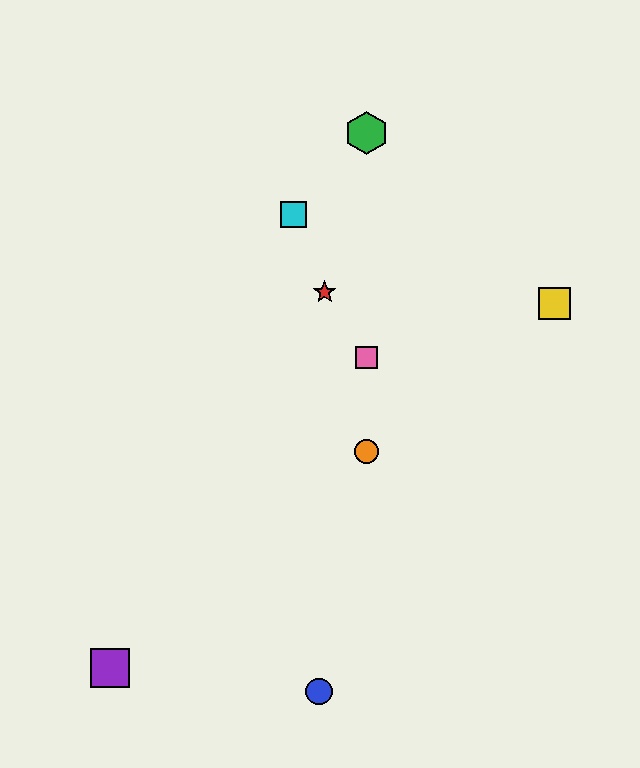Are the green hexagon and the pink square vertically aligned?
Yes, both are at x≈366.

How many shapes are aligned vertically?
3 shapes (the green hexagon, the orange circle, the pink square) are aligned vertically.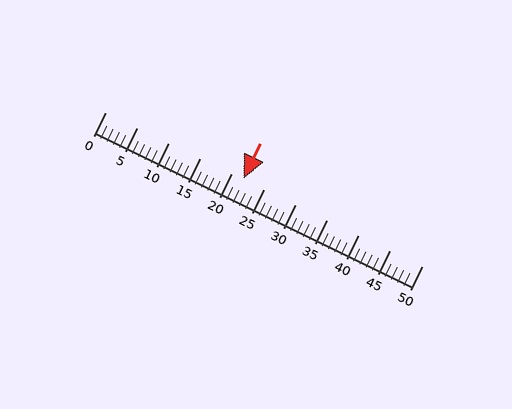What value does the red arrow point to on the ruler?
The red arrow points to approximately 22.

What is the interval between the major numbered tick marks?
The major tick marks are spaced 5 units apart.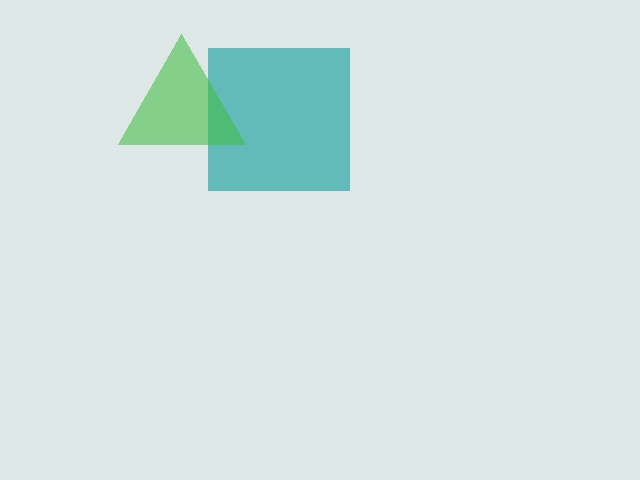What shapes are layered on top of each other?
The layered shapes are: a teal square, a green triangle.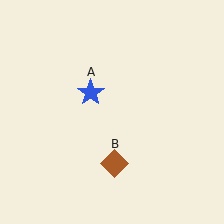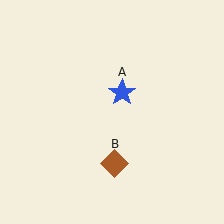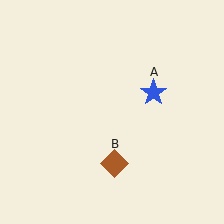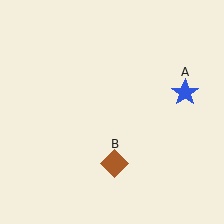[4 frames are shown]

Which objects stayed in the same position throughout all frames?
Brown diamond (object B) remained stationary.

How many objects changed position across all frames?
1 object changed position: blue star (object A).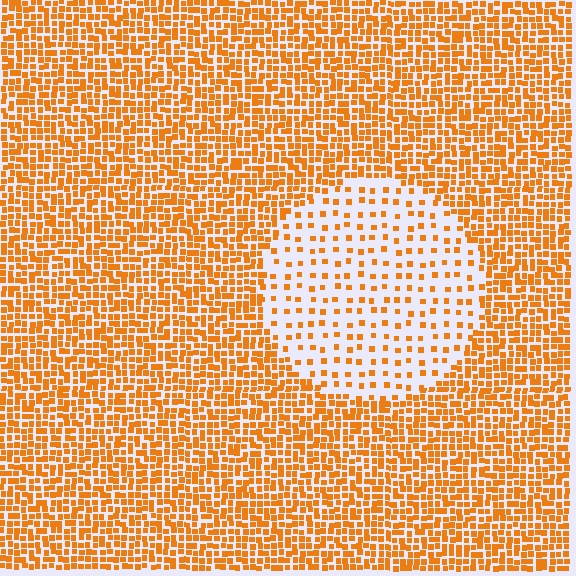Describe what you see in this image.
The image contains small orange elements arranged at two different densities. A circle-shaped region is visible where the elements are less densely packed than the surrounding area.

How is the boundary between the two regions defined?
The boundary is defined by a change in element density (approximately 2.9x ratio). All elements are the same color, size, and shape.